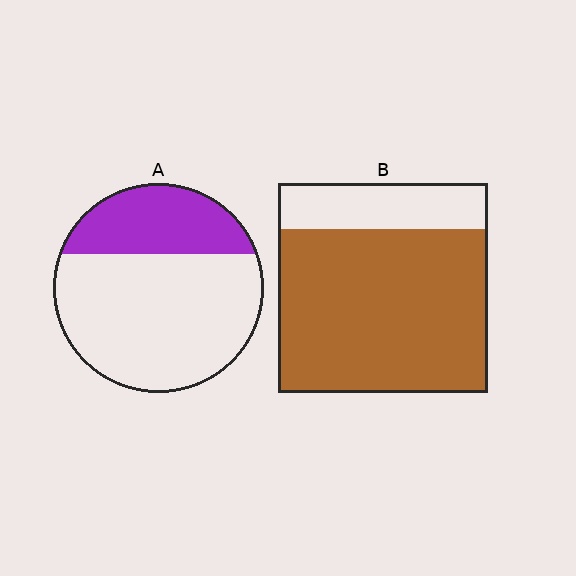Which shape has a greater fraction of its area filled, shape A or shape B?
Shape B.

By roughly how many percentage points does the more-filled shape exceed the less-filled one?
By roughly 50 percentage points (B over A).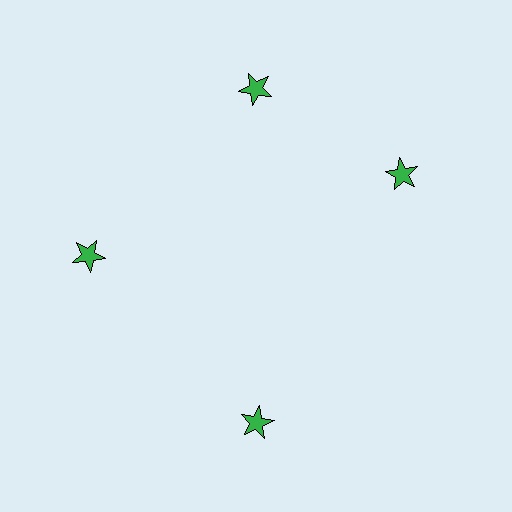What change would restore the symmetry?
The symmetry would be restored by rotating it back into even spacing with its neighbors so that all 4 stars sit at equal angles and equal distance from the center.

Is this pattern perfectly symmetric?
No. The 4 green stars are arranged in a ring, but one element near the 3 o'clock position is rotated out of alignment along the ring, breaking the 4-fold rotational symmetry.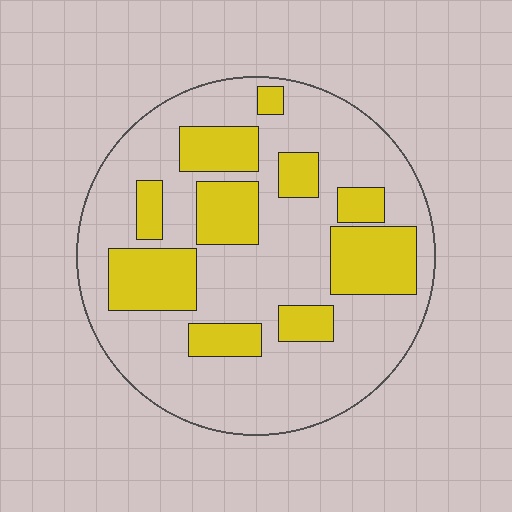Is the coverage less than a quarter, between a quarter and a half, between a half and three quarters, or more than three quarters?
Between a quarter and a half.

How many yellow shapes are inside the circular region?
10.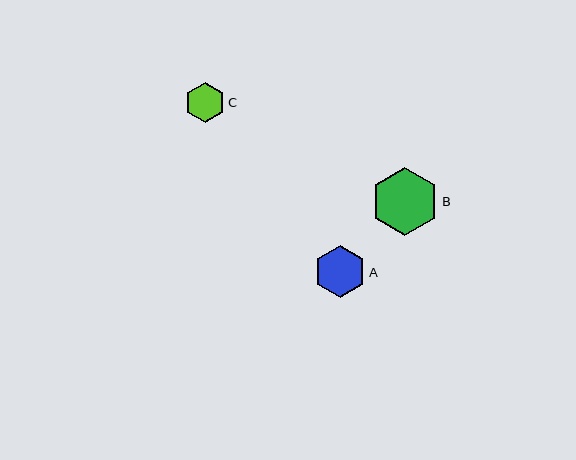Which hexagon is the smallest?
Hexagon C is the smallest with a size of approximately 40 pixels.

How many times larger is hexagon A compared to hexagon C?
Hexagon A is approximately 1.3 times the size of hexagon C.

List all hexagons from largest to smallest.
From largest to smallest: B, A, C.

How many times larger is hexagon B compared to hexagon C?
Hexagon B is approximately 1.7 times the size of hexagon C.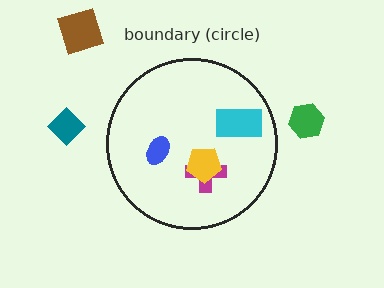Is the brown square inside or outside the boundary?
Outside.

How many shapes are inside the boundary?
4 inside, 3 outside.